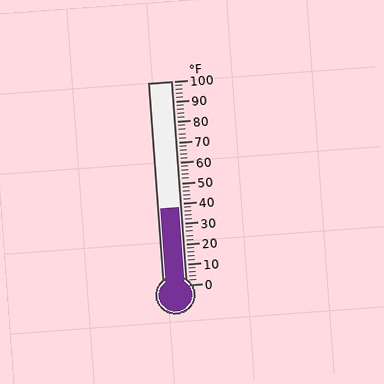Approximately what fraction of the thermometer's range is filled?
The thermometer is filled to approximately 40% of its range.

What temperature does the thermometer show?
The thermometer shows approximately 38°F.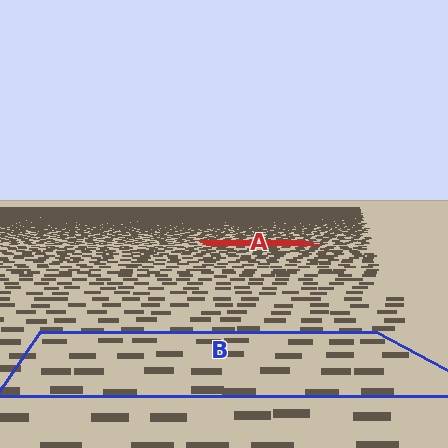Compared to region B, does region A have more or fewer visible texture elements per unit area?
Region A has more texture elements per unit area — they are packed more densely because it is farther away.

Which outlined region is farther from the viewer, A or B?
Region A is farther from the viewer — the texture elements inside it appear smaller and more densely packed.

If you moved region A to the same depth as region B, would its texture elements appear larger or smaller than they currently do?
They would appear larger. At a closer depth, the same texture elements are projected at a bigger on-screen size.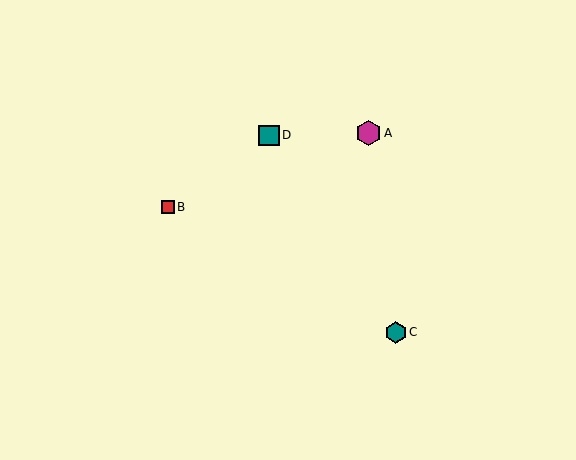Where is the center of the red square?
The center of the red square is at (168, 207).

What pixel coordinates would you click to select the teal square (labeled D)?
Click at (269, 135) to select the teal square D.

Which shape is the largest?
The magenta hexagon (labeled A) is the largest.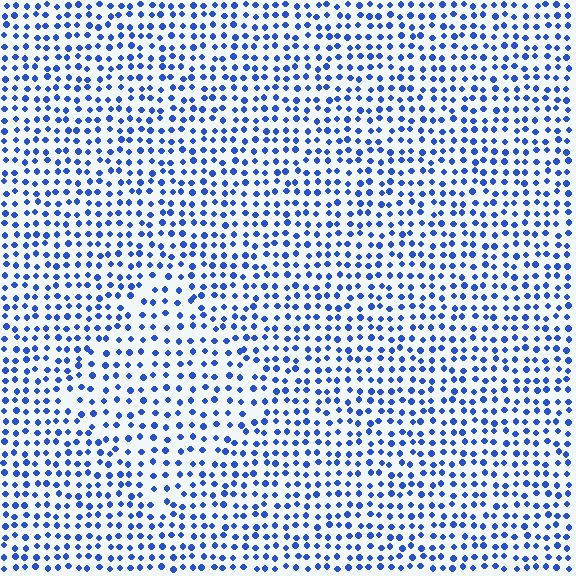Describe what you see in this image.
The image contains small blue elements arranged at two different densities. A diamond-shaped region is visible where the elements are less densely packed than the surrounding area.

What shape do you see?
I see a diamond.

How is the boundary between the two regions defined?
The boundary is defined by a change in element density (approximately 1.4x ratio). All elements are the same color, size, and shape.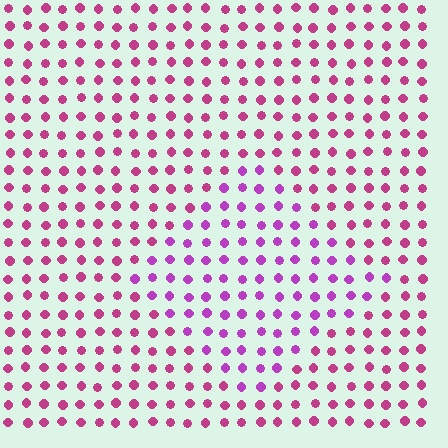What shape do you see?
I see a diamond.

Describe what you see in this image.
The image is filled with small magenta elements in a uniform arrangement. A diamond-shaped region is visible where the elements are tinted to a slightly different hue, forming a subtle color boundary.